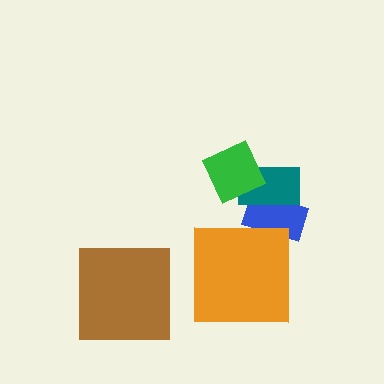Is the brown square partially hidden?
No, no other shape covers it.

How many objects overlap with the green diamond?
1 object overlaps with the green diamond.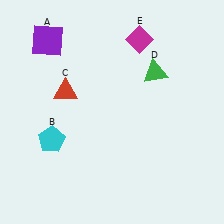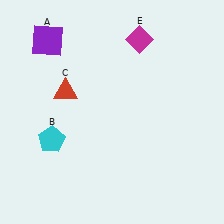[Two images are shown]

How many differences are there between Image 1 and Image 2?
There is 1 difference between the two images.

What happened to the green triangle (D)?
The green triangle (D) was removed in Image 2. It was in the top-right area of Image 1.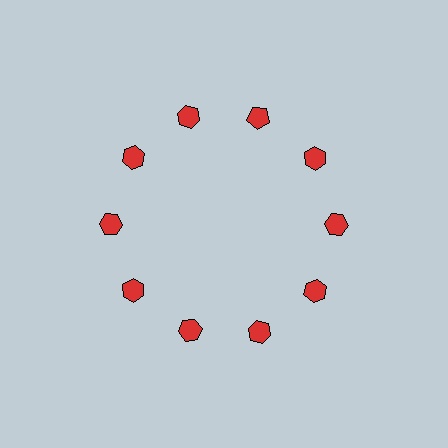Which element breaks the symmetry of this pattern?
The red pentagon at roughly the 1 o'clock position breaks the symmetry. All other shapes are red hexagons.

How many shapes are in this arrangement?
There are 10 shapes arranged in a ring pattern.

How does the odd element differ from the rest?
It has a different shape: pentagon instead of hexagon.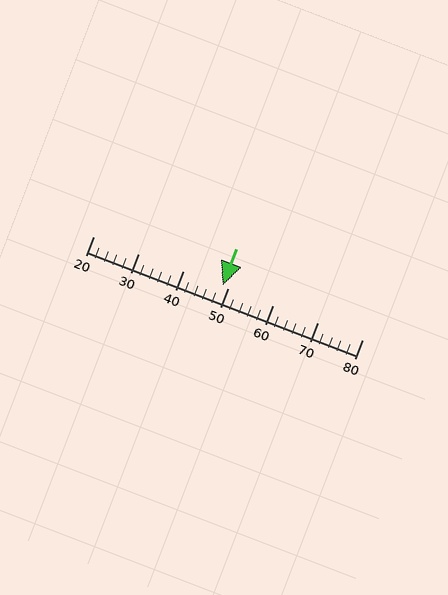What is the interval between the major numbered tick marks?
The major tick marks are spaced 10 units apart.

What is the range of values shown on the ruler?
The ruler shows values from 20 to 80.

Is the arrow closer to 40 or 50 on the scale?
The arrow is closer to 50.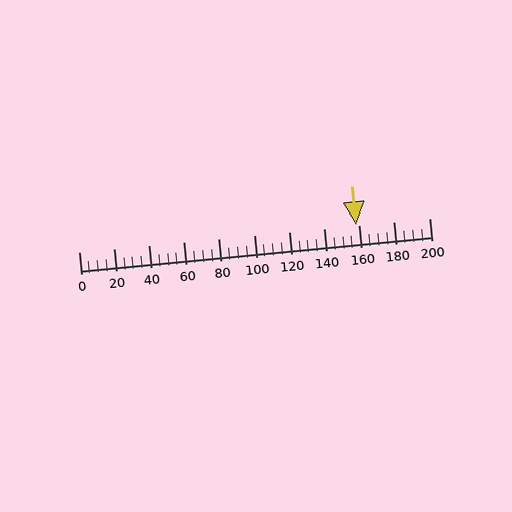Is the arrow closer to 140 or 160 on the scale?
The arrow is closer to 160.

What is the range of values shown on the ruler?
The ruler shows values from 0 to 200.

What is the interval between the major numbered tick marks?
The major tick marks are spaced 20 units apart.